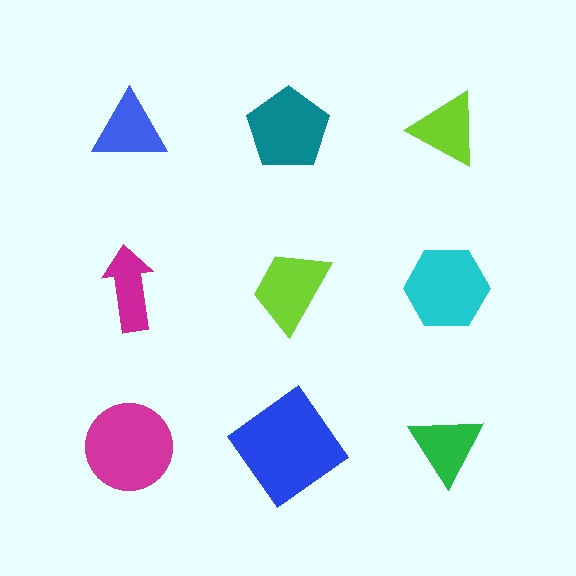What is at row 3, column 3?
A green triangle.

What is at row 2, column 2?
A lime trapezoid.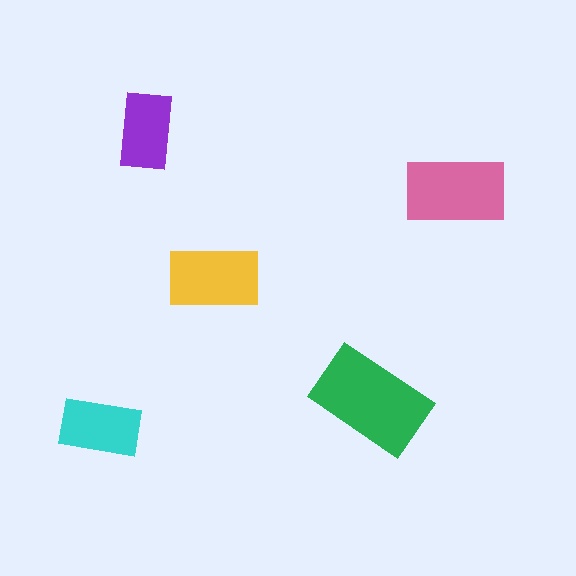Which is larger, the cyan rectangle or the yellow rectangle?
The yellow one.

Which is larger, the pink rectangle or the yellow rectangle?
The pink one.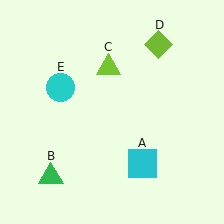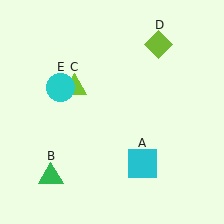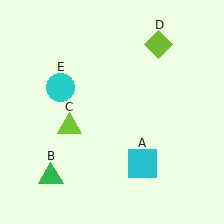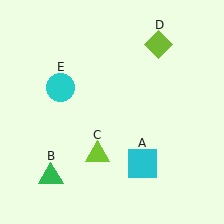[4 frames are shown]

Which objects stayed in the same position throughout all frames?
Cyan square (object A) and green triangle (object B) and lime diamond (object D) and cyan circle (object E) remained stationary.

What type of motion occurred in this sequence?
The lime triangle (object C) rotated counterclockwise around the center of the scene.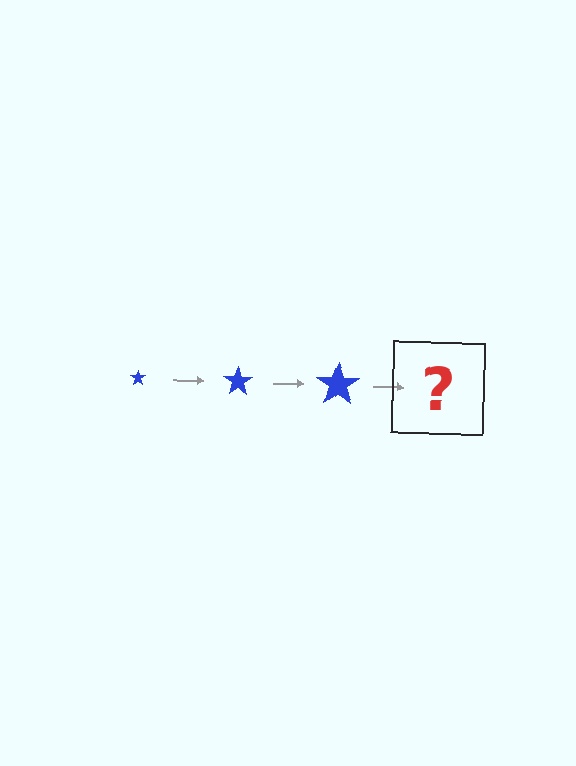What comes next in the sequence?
The next element should be a blue star, larger than the previous one.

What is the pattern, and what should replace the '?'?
The pattern is that the star gets progressively larger each step. The '?' should be a blue star, larger than the previous one.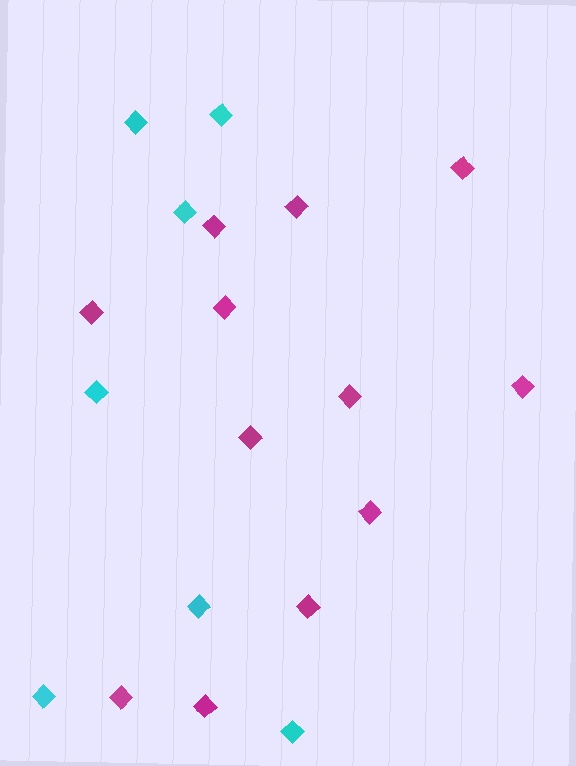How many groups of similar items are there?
There are 2 groups: one group of magenta diamonds (12) and one group of cyan diamonds (7).